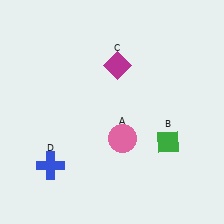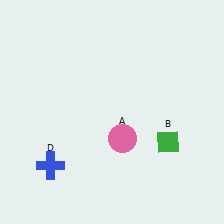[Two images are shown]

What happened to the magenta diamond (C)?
The magenta diamond (C) was removed in Image 2. It was in the top-right area of Image 1.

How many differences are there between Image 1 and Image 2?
There is 1 difference between the two images.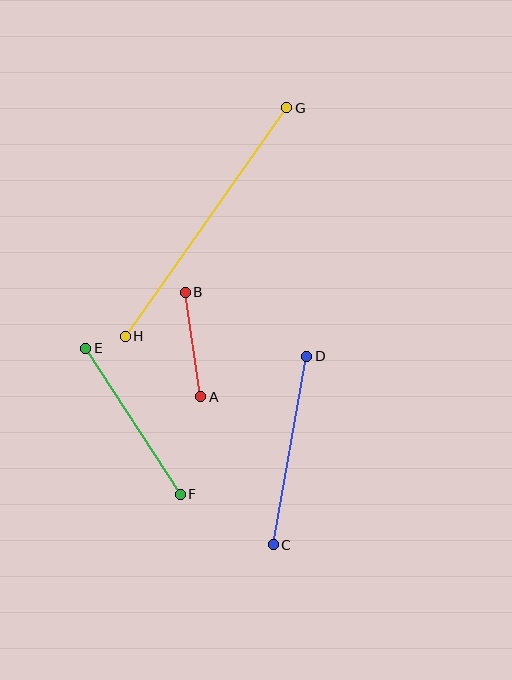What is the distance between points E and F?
The distance is approximately 174 pixels.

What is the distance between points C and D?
The distance is approximately 191 pixels.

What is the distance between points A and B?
The distance is approximately 106 pixels.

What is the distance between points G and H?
The distance is approximately 280 pixels.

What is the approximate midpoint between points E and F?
The midpoint is at approximately (133, 421) pixels.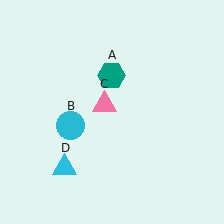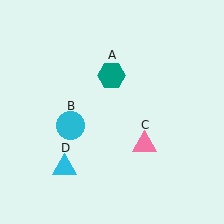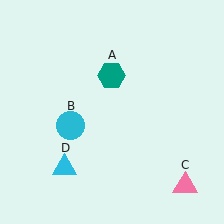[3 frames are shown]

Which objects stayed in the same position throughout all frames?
Teal hexagon (object A) and cyan circle (object B) and cyan triangle (object D) remained stationary.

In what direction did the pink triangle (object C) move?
The pink triangle (object C) moved down and to the right.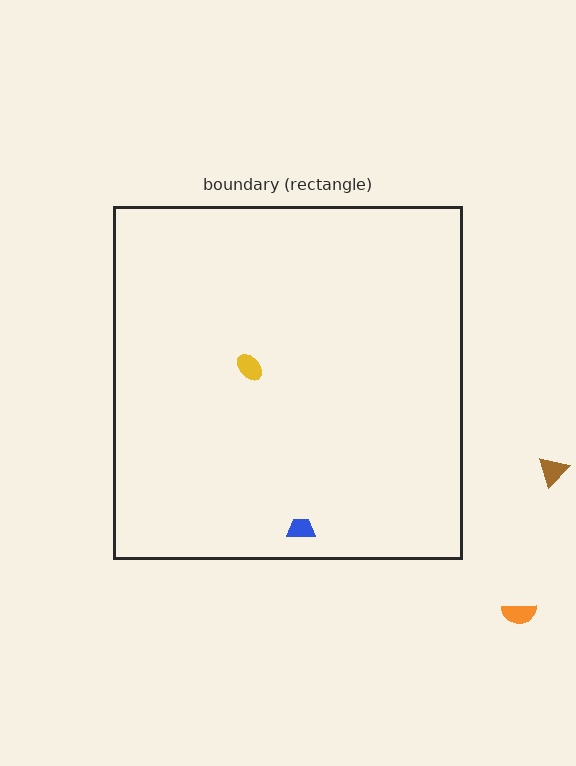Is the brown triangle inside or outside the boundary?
Outside.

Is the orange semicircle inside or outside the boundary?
Outside.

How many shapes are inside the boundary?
2 inside, 2 outside.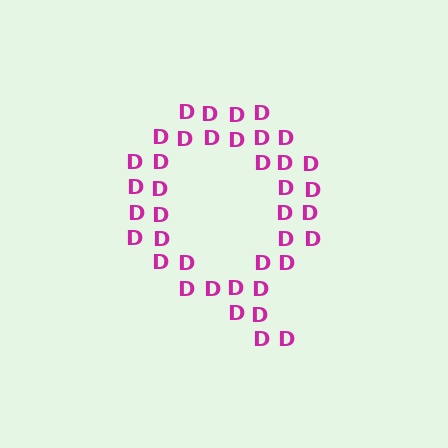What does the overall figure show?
The overall figure shows the letter Q.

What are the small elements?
The small elements are letter D's.